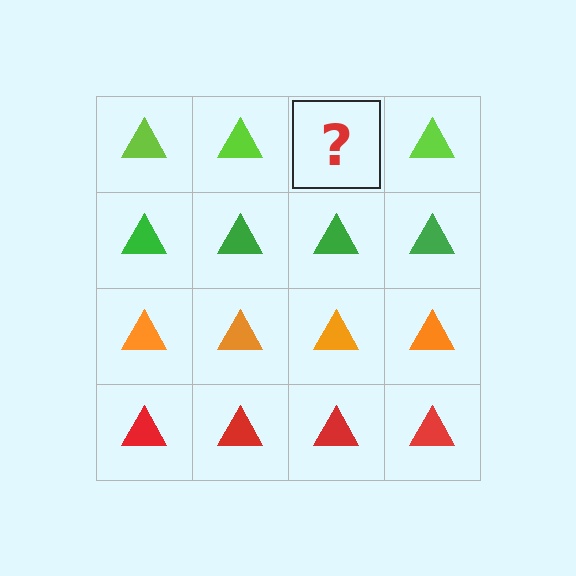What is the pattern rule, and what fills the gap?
The rule is that each row has a consistent color. The gap should be filled with a lime triangle.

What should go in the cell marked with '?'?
The missing cell should contain a lime triangle.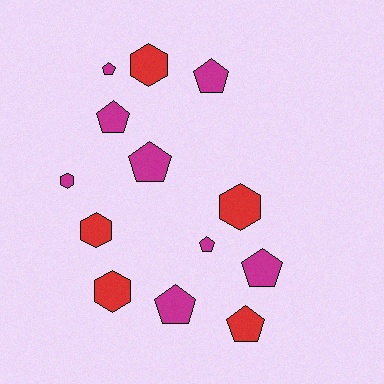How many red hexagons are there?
There are 4 red hexagons.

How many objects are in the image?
There are 13 objects.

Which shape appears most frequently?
Pentagon, with 8 objects.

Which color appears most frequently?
Magenta, with 8 objects.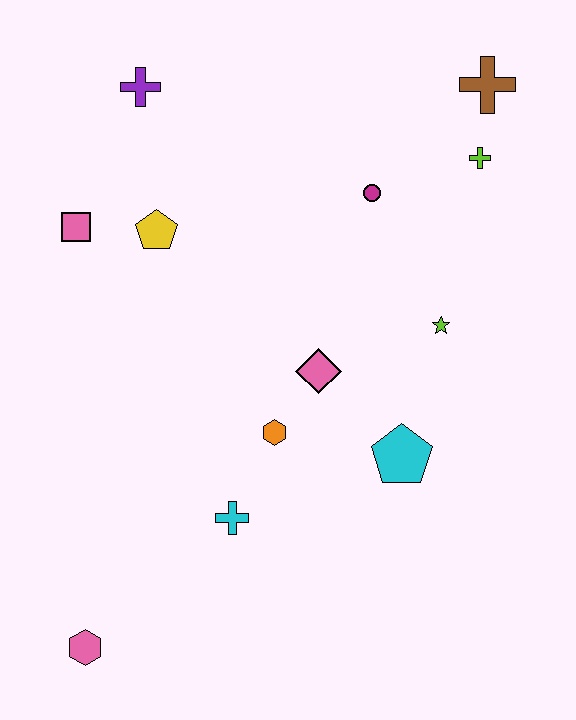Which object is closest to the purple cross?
The yellow pentagon is closest to the purple cross.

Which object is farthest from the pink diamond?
The pink hexagon is farthest from the pink diamond.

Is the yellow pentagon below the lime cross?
Yes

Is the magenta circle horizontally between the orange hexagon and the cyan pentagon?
Yes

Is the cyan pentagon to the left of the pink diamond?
No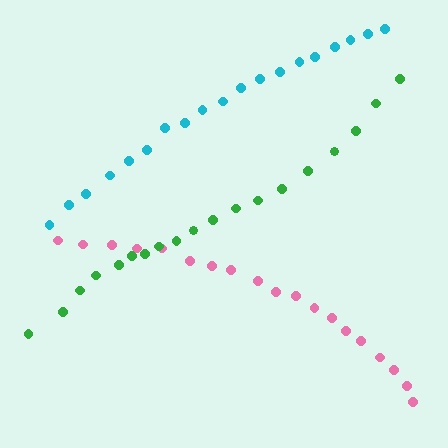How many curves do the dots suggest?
There are 3 distinct paths.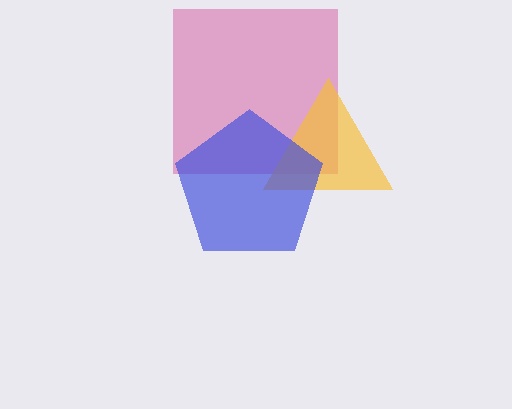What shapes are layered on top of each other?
The layered shapes are: a magenta square, a yellow triangle, a blue pentagon.